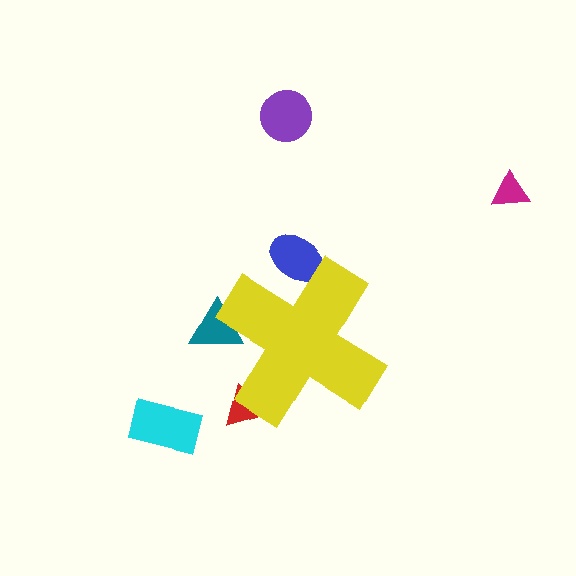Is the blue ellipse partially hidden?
Yes, the blue ellipse is partially hidden behind the yellow cross.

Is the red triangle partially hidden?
Yes, the red triangle is partially hidden behind the yellow cross.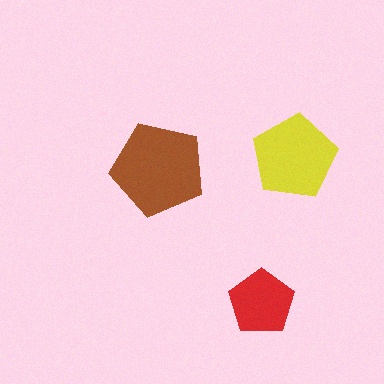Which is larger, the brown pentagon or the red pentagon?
The brown one.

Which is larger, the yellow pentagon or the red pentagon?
The yellow one.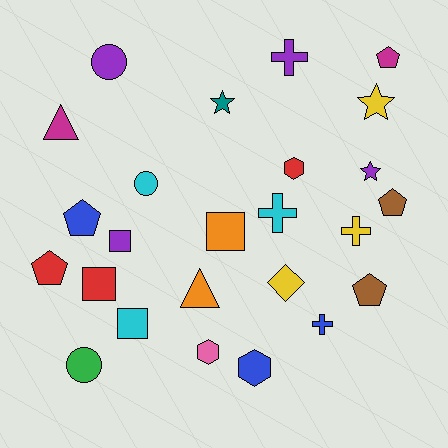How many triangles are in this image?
There are 2 triangles.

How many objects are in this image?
There are 25 objects.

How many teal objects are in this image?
There is 1 teal object.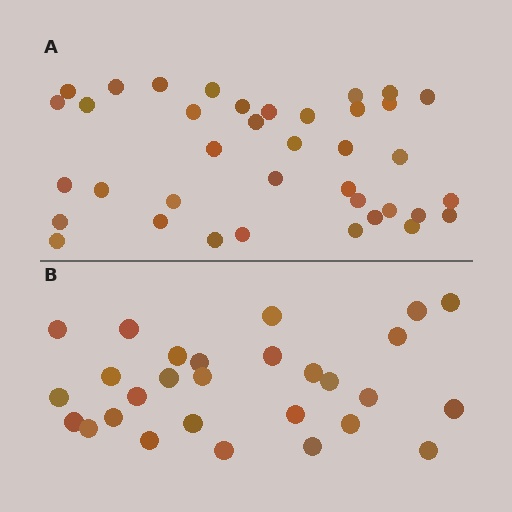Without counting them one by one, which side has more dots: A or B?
Region A (the top region) has more dots.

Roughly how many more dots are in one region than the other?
Region A has roughly 10 or so more dots than region B.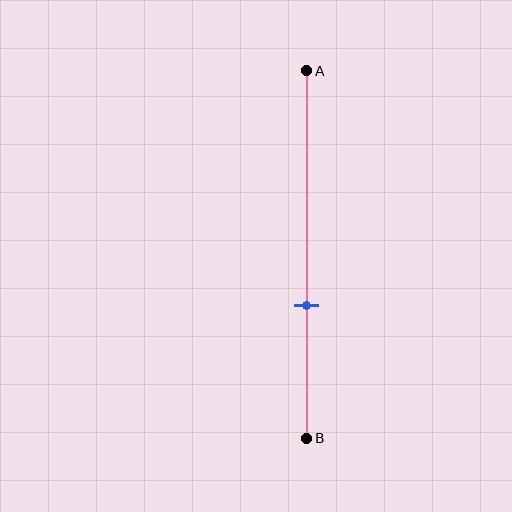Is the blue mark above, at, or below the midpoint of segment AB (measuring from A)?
The blue mark is below the midpoint of segment AB.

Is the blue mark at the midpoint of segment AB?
No, the mark is at about 65% from A, not at the 50% midpoint.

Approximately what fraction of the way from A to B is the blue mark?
The blue mark is approximately 65% of the way from A to B.